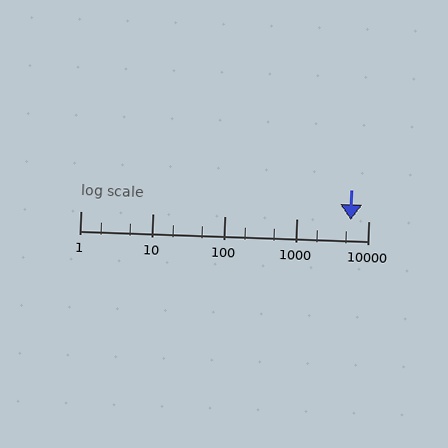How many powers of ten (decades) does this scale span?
The scale spans 4 decades, from 1 to 10000.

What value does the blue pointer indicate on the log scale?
The pointer indicates approximately 5700.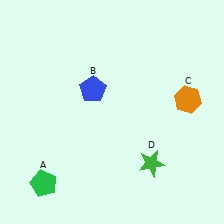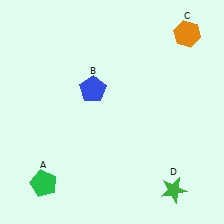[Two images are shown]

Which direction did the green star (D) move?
The green star (D) moved down.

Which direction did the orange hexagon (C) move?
The orange hexagon (C) moved up.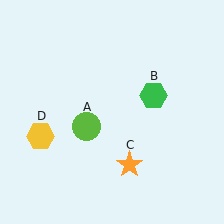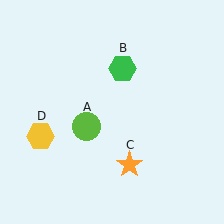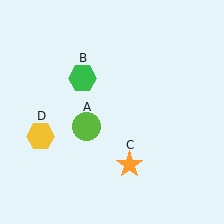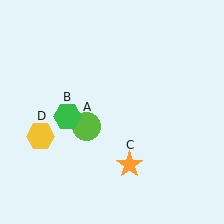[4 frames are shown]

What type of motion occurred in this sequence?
The green hexagon (object B) rotated counterclockwise around the center of the scene.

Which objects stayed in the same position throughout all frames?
Lime circle (object A) and orange star (object C) and yellow hexagon (object D) remained stationary.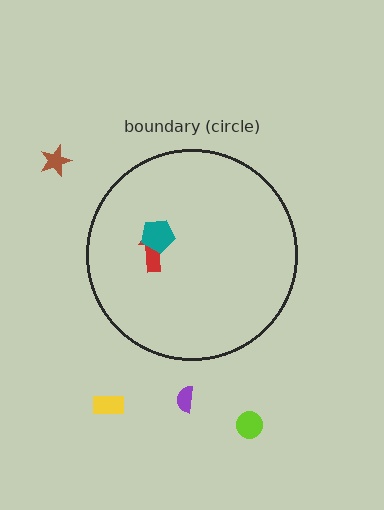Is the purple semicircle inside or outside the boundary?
Outside.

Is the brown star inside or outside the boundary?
Outside.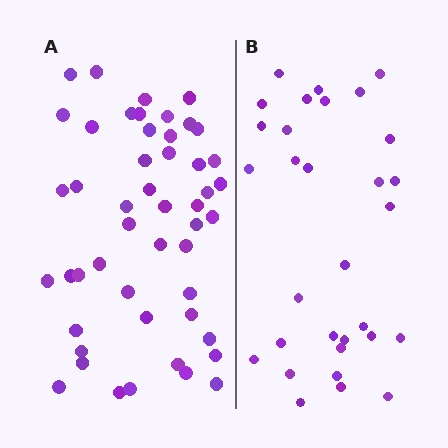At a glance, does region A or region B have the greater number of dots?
Region A (the left region) has more dots.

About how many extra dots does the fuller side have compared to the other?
Region A has approximately 20 more dots than region B.